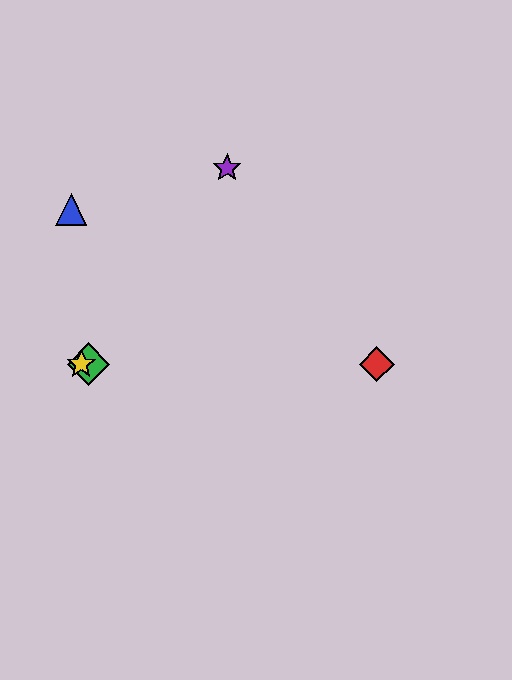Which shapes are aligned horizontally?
The red diamond, the green diamond, the yellow star are aligned horizontally.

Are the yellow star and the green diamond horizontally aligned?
Yes, both are at y≈364.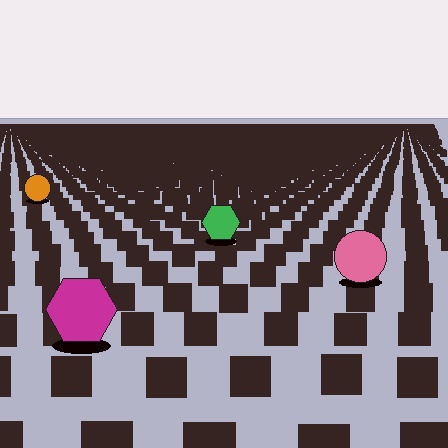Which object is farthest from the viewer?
The orange circle is farthest from the viewer. It appears smaller and the ground texture around it is denser.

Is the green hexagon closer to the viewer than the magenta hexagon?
No. The magenta hexagon is closer — you can tell from the texture gradient: the ground texture is coarser near it.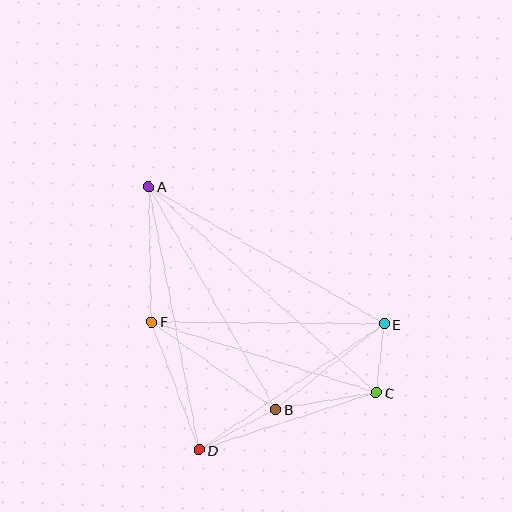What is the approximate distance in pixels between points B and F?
The distance between B and F is approximately 152 pixels.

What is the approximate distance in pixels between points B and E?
The distance between B and E is approximately 138 pixels.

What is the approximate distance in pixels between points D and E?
The distance between D and E is approximately 224 pixels.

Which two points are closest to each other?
Points C and E are closest to each other.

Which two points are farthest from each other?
Points A and C are farthest from each other.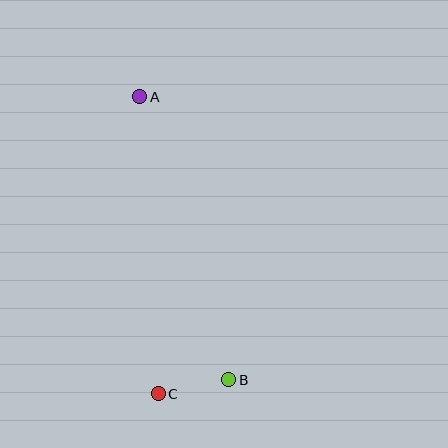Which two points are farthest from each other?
Points A and C are farthest from each other.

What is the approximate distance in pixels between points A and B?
The distance between A and B is approximately 297 pixels.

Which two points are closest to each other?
Points B and C are closest to each other.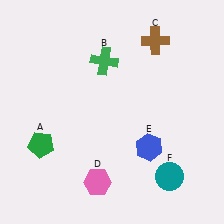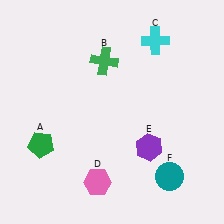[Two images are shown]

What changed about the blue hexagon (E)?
In Image 1, E is blue. In Image 2, it changed to purple.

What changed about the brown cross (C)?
In Image 1, C is brown. In Image 2, it changed to cyan.